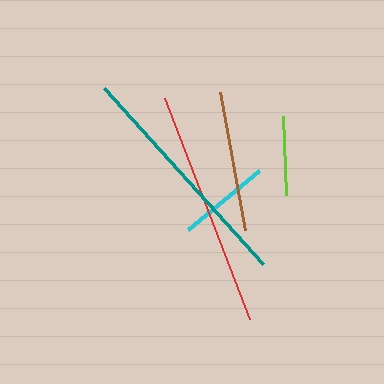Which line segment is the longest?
The teal line is the longest at approximately 237 pixels.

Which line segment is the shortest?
The lime line is the shortest at approximately 79 pixels.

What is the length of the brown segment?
The brown segment is approximately 140 pixels long.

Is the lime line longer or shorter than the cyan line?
The cyan line is longer than the lime line.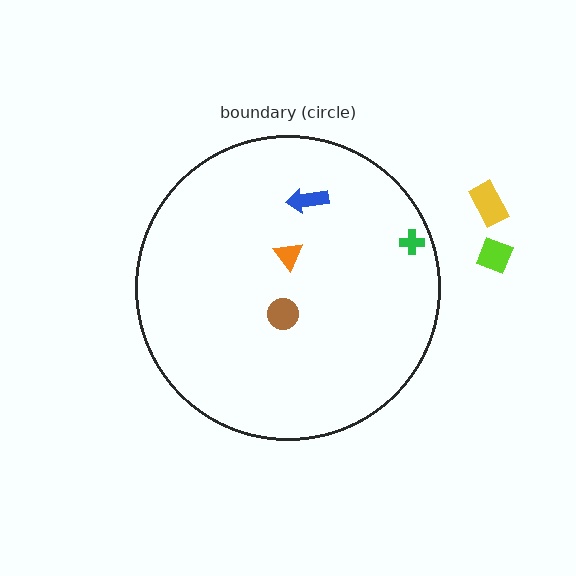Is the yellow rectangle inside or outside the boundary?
Outside.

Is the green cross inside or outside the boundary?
Inside.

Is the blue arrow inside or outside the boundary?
Inside.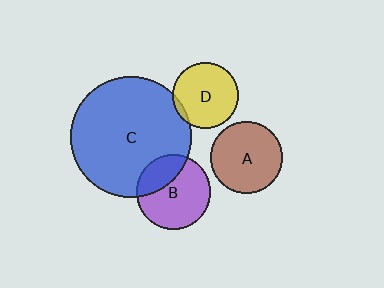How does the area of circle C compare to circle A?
Approximately 2.8 times.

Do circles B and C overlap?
Yes.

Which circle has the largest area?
Circle C (blue).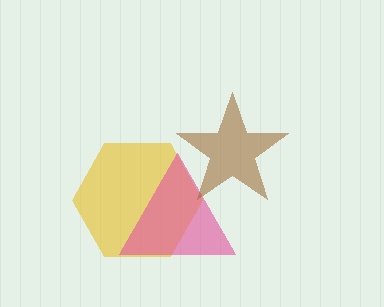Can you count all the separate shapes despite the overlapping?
Yes, there are 3 separate shapes.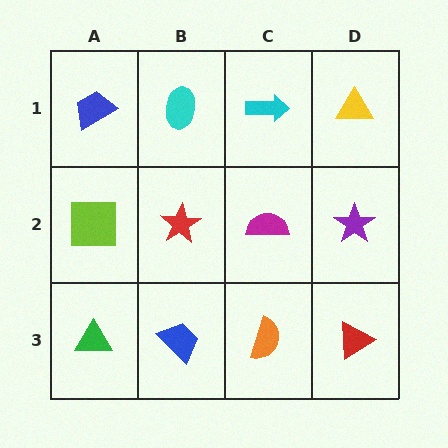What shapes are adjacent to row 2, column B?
A cyan ellipse (row 1, column B), a blue trapezoid (row 3, column B), a lime square (row 2, column A), a magenta semicircle (row 2, column C).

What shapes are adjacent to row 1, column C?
A magenta semicircle (row 2, column C), a cyan ellipse (row 1, column B), a yellow triangle (row 1, column D).